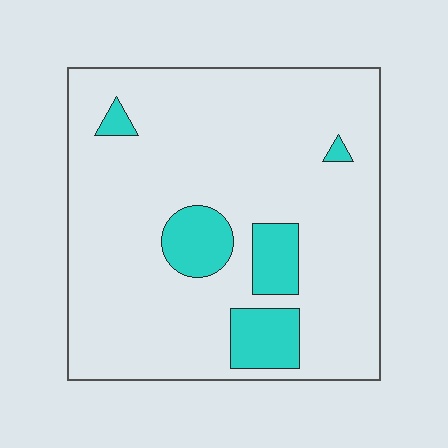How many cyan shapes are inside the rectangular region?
5.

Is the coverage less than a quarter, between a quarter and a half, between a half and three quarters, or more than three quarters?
Less than a quarter.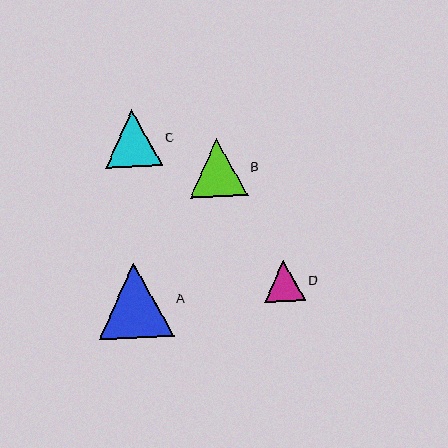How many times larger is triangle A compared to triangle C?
Triangle A is approximately 1.3 times the size of triangle C.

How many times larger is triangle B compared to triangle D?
Triangle B is approximately 1.4 times the size of triangle D.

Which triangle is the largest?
Triangle A is the largest with a size of approximately 75 pixels.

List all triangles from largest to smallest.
From largest to smallest: A, B, C, D.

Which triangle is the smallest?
Triangle D is the smallest with a size of approximately 41 pixels.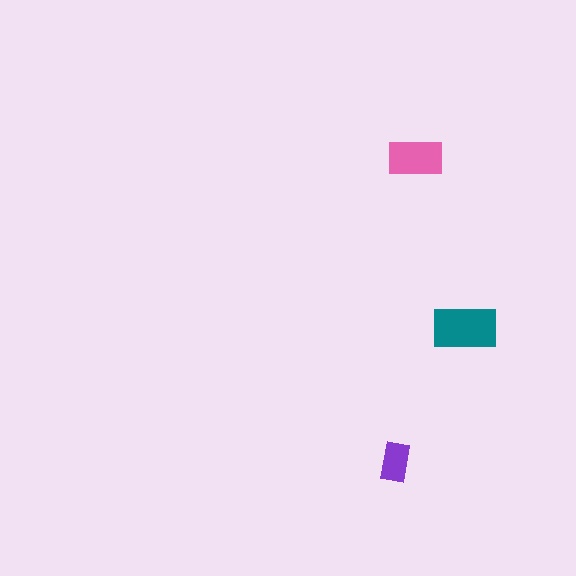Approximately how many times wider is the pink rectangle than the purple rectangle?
About 1.5 times wider.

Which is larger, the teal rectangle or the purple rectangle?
The teal one.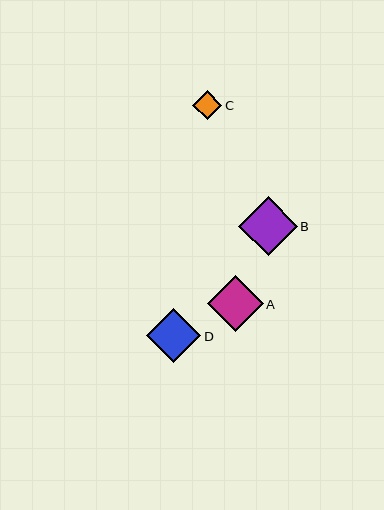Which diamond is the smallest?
Diamond C is the smallest with a size of approximately 29 pixels.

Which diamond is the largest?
Diamond B is the largest with a size of approximately 59 pixels.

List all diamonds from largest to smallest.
From largest to smallest: B, A, D, C.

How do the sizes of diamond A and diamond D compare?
Diamond A and diamond D are approximately the same size.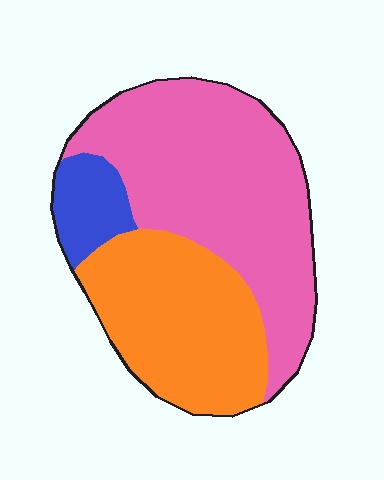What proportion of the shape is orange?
Orange takes up about three eighths (3/8) of the shape.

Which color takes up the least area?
Blue, at roughly 10%.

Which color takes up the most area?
Pink, at roughly 55%.